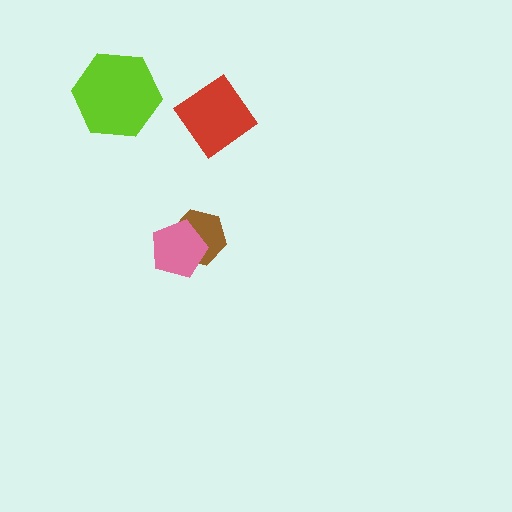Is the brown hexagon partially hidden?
Yes, it is partially covered by another shape.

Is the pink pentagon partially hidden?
No, no other shape covers it.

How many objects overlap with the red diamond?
0 objects overlap with the red diamond.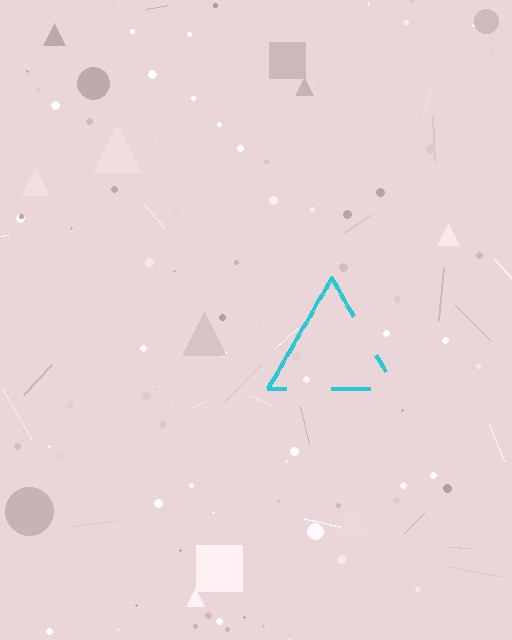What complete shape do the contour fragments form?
The contour fragments form a triangle.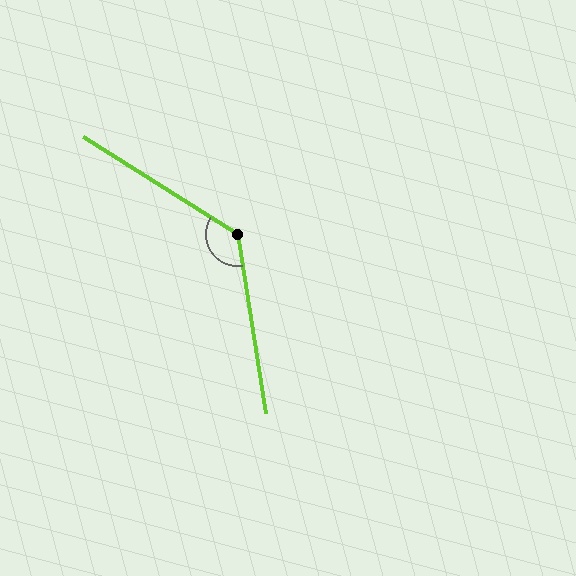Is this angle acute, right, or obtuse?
It is obtuse.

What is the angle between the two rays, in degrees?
Approximately 131 degrees.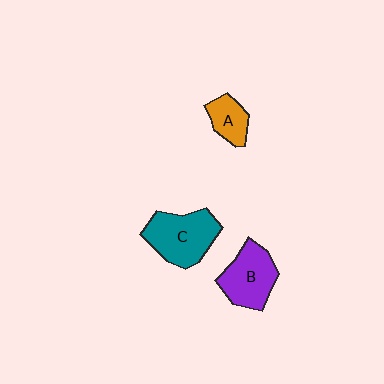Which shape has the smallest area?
Shape A (orange).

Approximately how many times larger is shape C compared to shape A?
Approximately 2.1 times.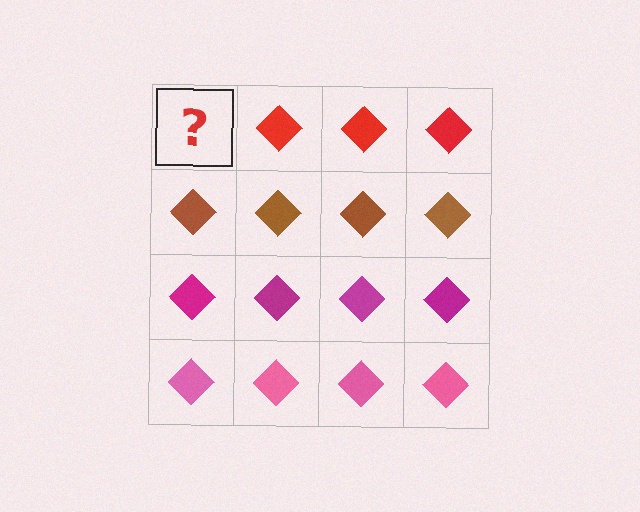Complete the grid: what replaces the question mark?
The question mark should be replaced with a red diamond.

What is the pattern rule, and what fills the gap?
The rule is that each row has a consistent color. The gap should be filled with a red diamond.